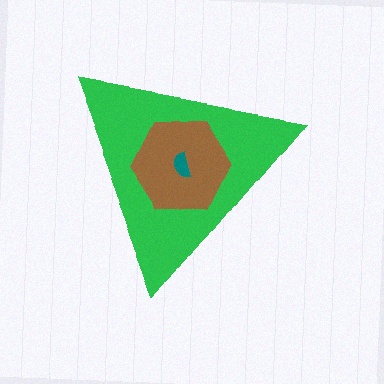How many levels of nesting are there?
3.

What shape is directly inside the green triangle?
The brown hexagon.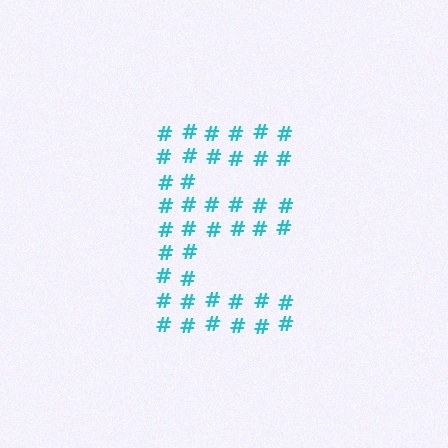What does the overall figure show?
The overall figure shows the letter E.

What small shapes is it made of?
It is made of small hash symbols.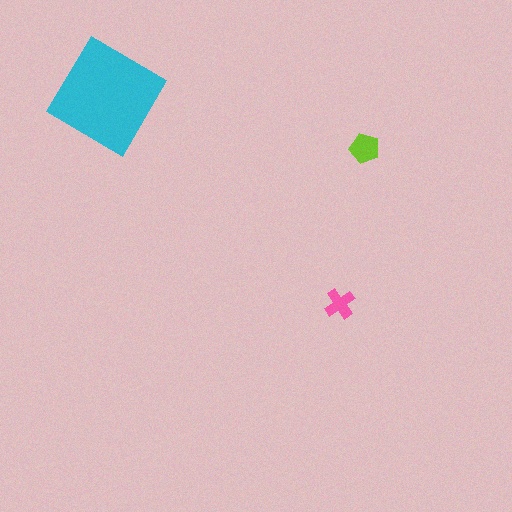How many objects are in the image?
There are 3 objects in the image.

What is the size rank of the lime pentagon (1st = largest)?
2nd.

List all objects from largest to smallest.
The cyan diamond, the lime pentagon, the pink cross.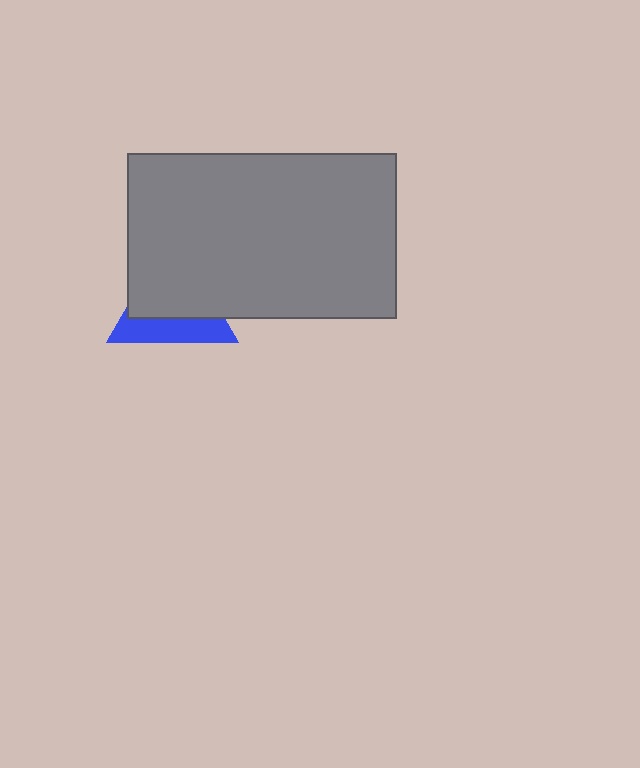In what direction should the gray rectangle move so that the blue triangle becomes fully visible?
The gray rectangle should move up. That is the shortest direction to clear the overlap and leave the blue triangle fully visible.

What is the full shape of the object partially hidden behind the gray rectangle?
The partially hidden object is a blue triangle.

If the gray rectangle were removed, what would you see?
You would see the complete blue triangle.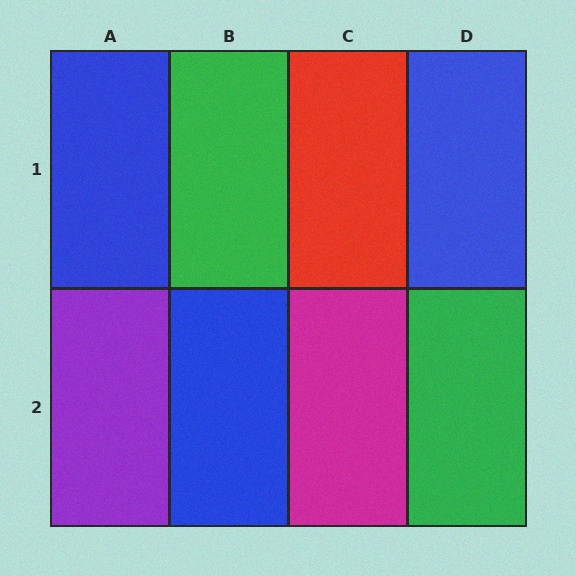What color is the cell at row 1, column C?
Red.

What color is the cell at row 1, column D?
Blue.